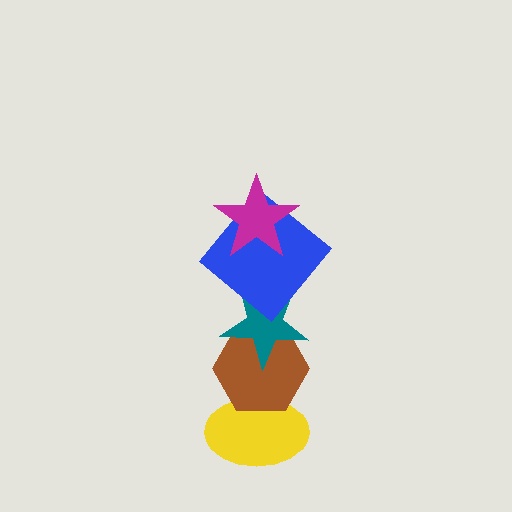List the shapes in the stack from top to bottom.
From top to bottom: the magenta star, the blue diamond, the teal star, the brown hexagon, the yellow ellipse.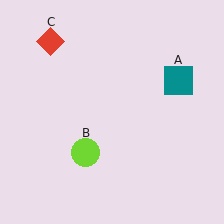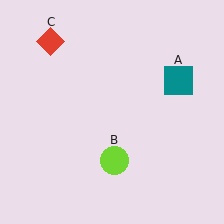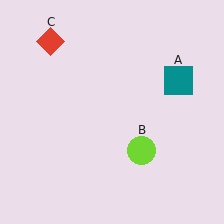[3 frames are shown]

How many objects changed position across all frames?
1 object changed position: lime circle (object B).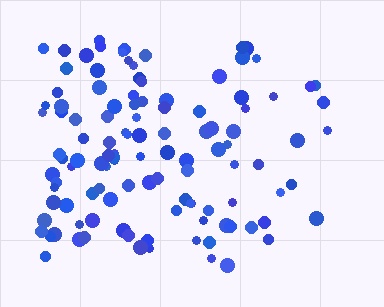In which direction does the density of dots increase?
From right to left, with the left side densest.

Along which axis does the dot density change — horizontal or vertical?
Horizontal.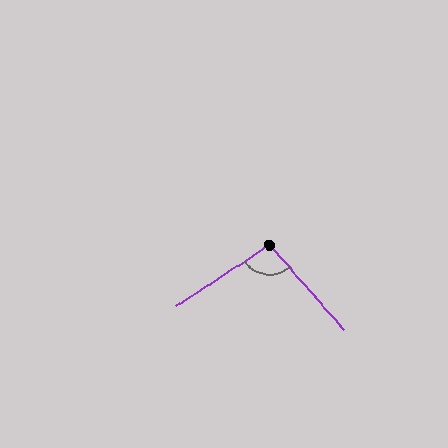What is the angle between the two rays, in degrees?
Approximately 98 degrees.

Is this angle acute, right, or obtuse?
It is obtuse.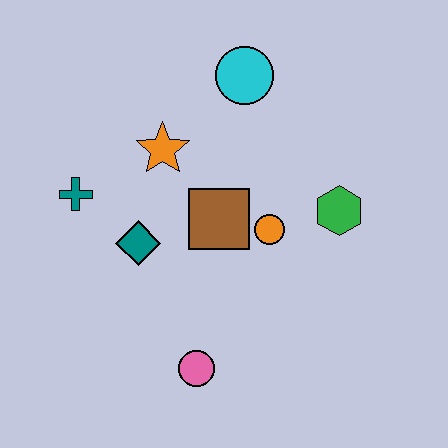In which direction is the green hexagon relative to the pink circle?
The green hexagon is above the pink circle.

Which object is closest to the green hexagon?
The orange circle is closest to the green hexagon.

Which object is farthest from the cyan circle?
The pink circle is farthest from the cyan circle.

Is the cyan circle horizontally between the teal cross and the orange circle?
Yes